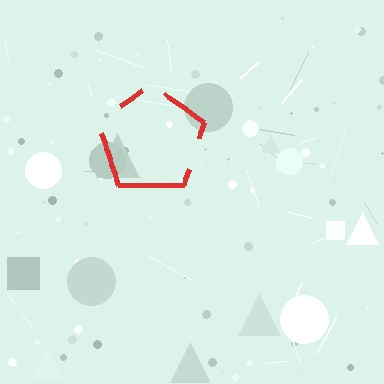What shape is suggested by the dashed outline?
The dashed outline suggests a pentagon.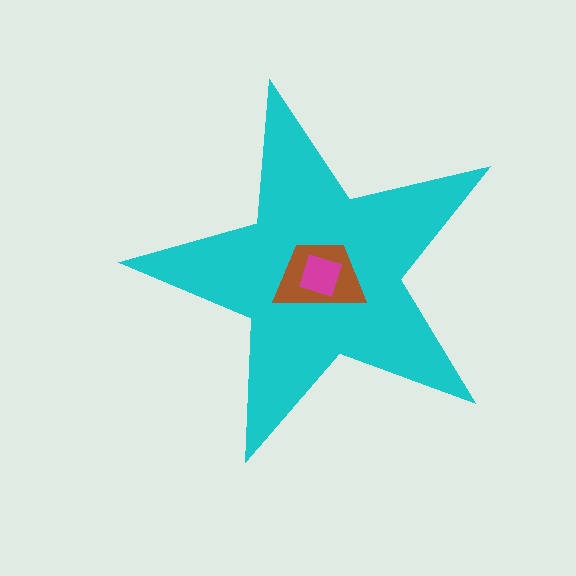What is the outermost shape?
The cyan star.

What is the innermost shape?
The magenta diamond.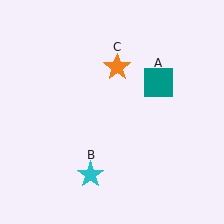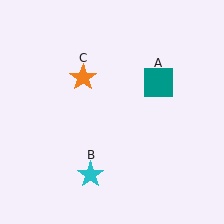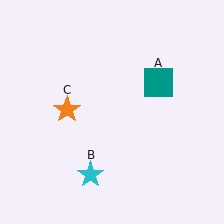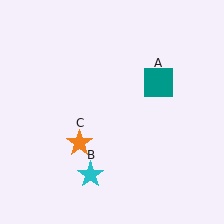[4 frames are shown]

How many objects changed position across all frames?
1 object changed position: orange star (object C).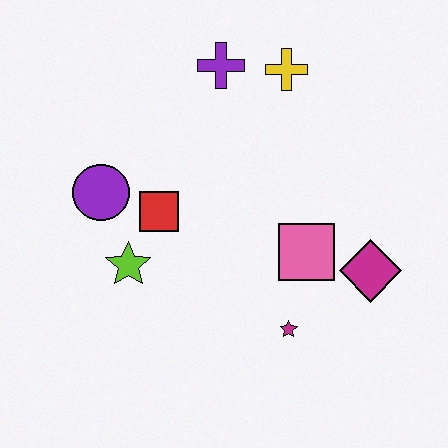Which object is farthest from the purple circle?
The magenta diamond is farthest from the purple circle.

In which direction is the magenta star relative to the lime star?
The magenta star is to the right of the lime star.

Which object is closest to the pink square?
The magenta diamond is closest to the pink square.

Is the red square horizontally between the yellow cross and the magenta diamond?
No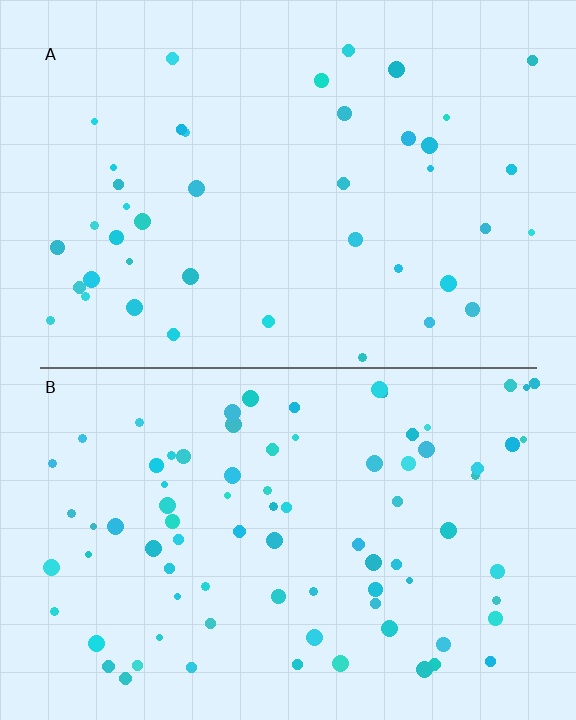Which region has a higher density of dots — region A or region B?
B (the bottom).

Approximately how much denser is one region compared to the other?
Approximately 2.0× — region B over region A.